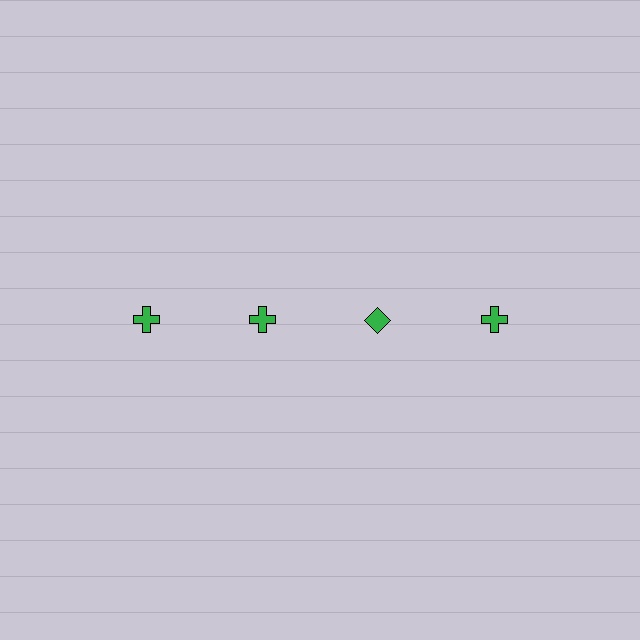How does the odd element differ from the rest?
It has a different shape: diamond instead of cross.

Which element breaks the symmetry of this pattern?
The green diamond in the top row, center column breaks the symmetry. All other shapes are green crosses.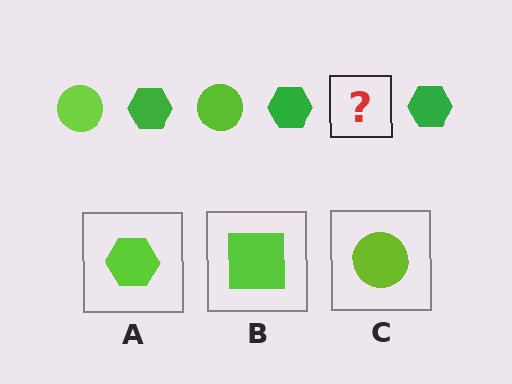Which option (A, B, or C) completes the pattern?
C.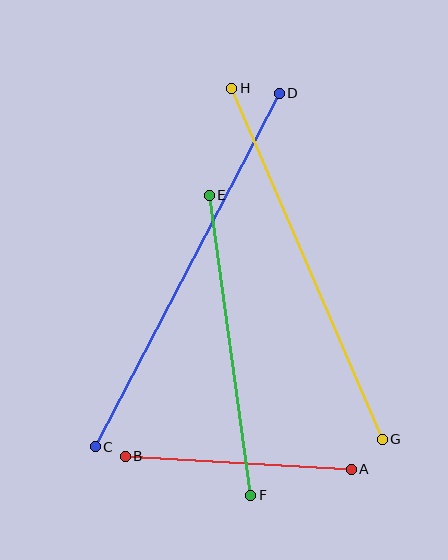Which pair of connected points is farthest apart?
Points C and D are farthest apart.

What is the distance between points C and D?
The distance is approximately 398 pixels.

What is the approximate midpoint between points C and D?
The midpoint is at approximately (187, 270) pixels.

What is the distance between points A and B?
The distance is approximately 226 pixels.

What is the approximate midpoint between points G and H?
The midpoint is at approximately (307, 264) pixels.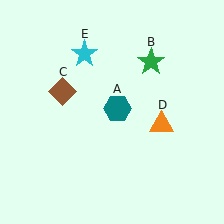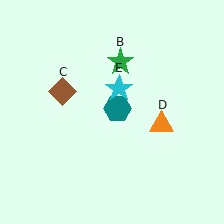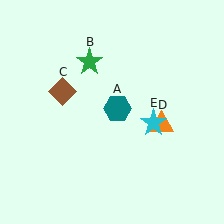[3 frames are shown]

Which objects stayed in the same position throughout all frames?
Teal hexagon (object A) and brown diamond (object C) and orange triangle (object D) remained stationary.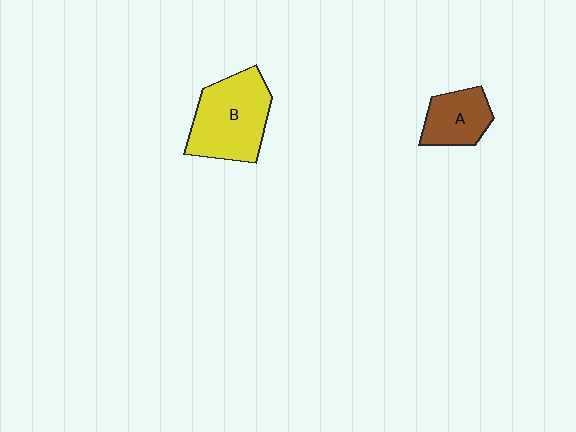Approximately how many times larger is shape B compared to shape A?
Approximately 1.8 times.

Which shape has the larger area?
Shape B (yellow).